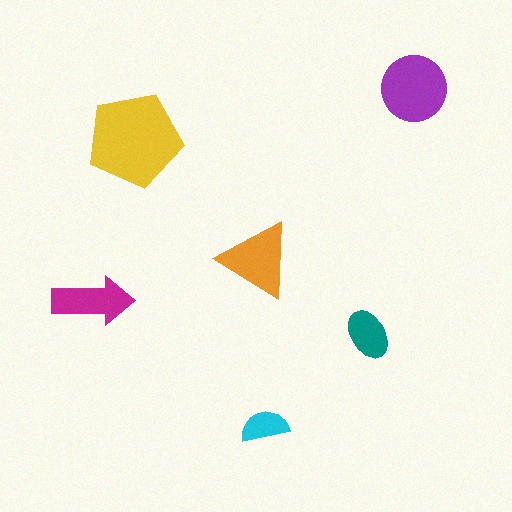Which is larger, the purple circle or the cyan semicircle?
The purple circle.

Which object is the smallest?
The cyan semicircle.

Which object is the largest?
The yellow pentagon.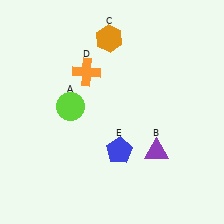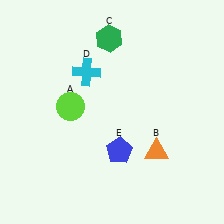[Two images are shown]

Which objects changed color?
B changed from purple to orange. C changed from orange to green. D changed from orange to cyan.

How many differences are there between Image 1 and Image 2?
There are 3 differences between the two images.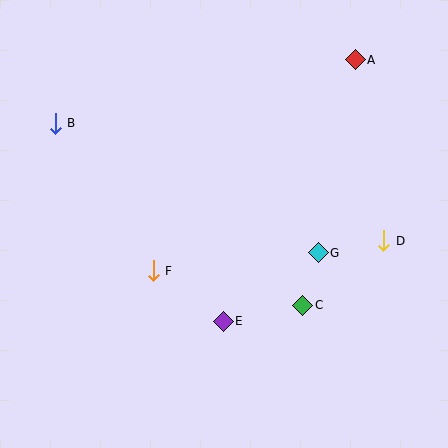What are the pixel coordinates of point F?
Point F is at (153, 271).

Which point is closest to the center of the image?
Point F at (153, 271) is closest to the center.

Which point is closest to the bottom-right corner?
Point C is closest to the bottom-right corner.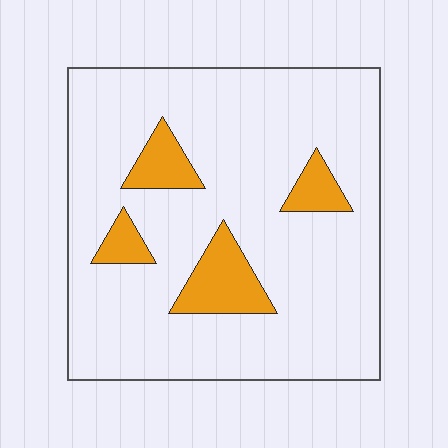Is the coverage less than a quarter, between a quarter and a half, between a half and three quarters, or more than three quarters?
Less than a quarter.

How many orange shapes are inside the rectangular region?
4.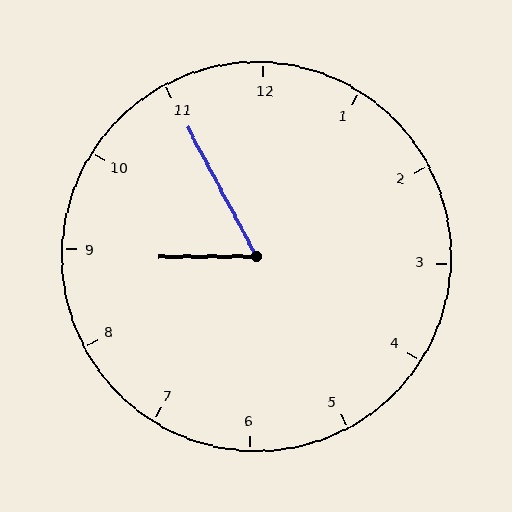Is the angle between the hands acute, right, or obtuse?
It is acute.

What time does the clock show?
8:55.